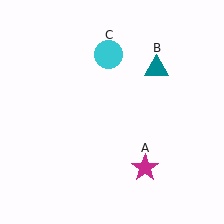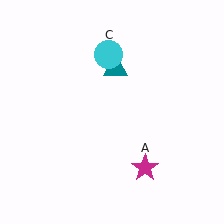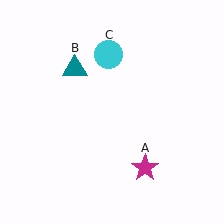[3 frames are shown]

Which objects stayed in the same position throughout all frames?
Magenta star (object A) and cyan circle (object C) remained stationary.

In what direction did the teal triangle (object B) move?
The teal triangle (object B) moved left.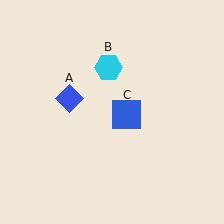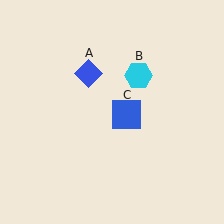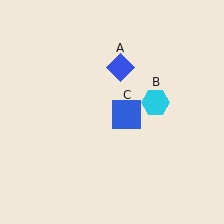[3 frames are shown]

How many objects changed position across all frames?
2 objects changed position: blue diamond (object A), cyan hexagon (object B).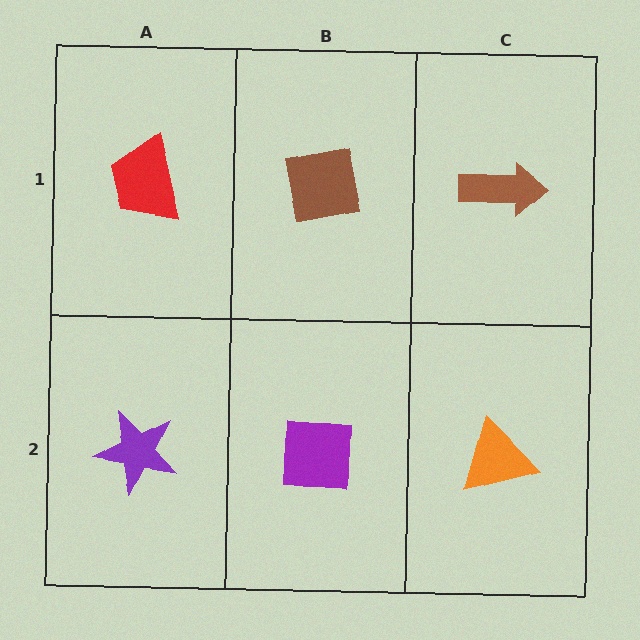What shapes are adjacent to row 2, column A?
A red trapezoid (row 1, column A), a purple square (row 2, column B).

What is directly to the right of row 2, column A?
A purple square.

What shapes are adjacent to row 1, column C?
An orange triangle (row 2, column C), a brown square (row 1, column B).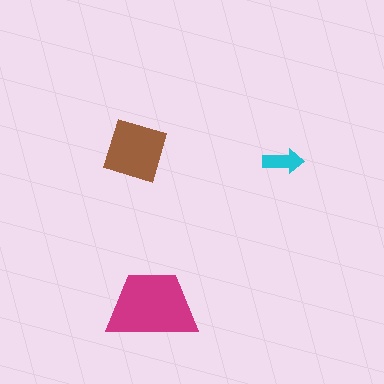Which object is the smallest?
The cyan arrow.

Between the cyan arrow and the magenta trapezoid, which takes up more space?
The magenta trapezoid.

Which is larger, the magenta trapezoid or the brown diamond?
The magenta trapezoid.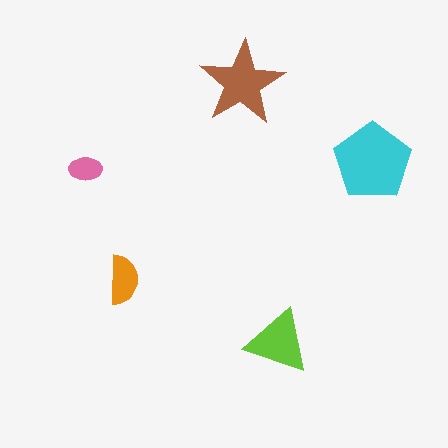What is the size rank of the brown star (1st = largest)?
2nd.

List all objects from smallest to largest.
The pink ellipse, the orange semicircle, the lime triangle, the brown star, the cyan pentagon.